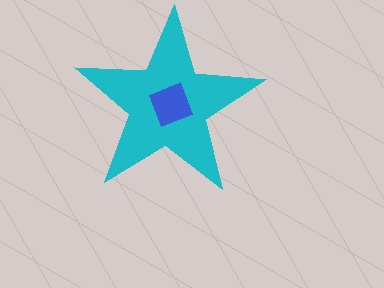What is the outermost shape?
The cyan star.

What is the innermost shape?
The blue square.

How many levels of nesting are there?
2.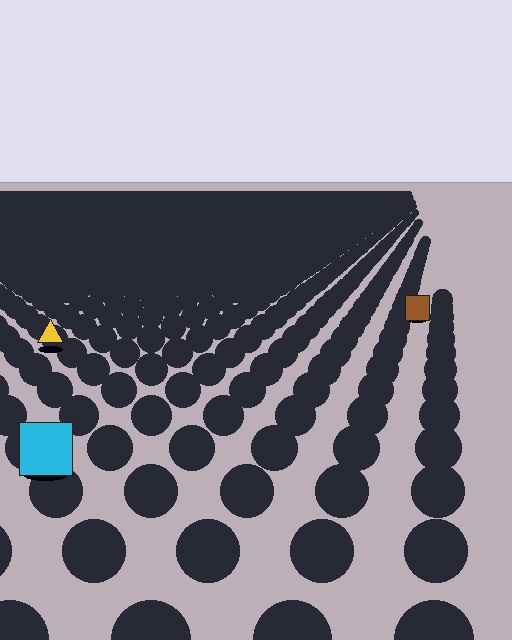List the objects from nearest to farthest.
From nearest to farthest: the cyan square, the yellow triangle, the brown square.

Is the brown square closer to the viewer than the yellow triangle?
No. The yellow triangle is closer — you can tell from the texture gradient: the ground texture is coarser near it.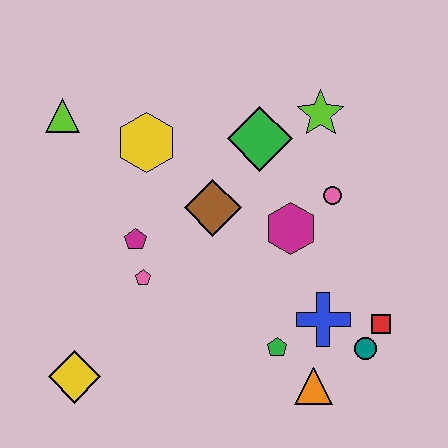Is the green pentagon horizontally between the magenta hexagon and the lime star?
No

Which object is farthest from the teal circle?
The lime triangle is farthest from the teal circle.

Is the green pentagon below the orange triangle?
No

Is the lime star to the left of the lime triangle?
No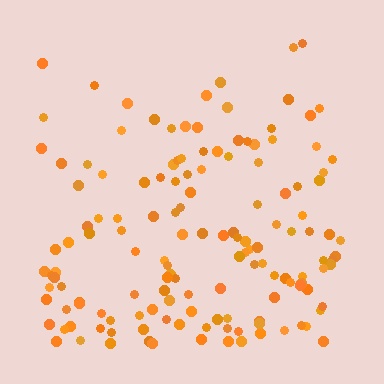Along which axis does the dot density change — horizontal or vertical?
Vertical.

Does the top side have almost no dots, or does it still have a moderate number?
Still a moderate number, just noticeably fewer than the bottom.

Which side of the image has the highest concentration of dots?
The bottom.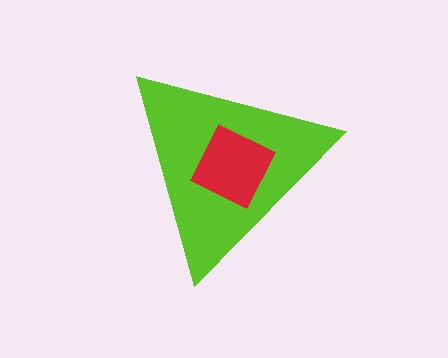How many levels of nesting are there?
2.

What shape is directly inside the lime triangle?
The red square.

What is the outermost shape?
The lime triangle.